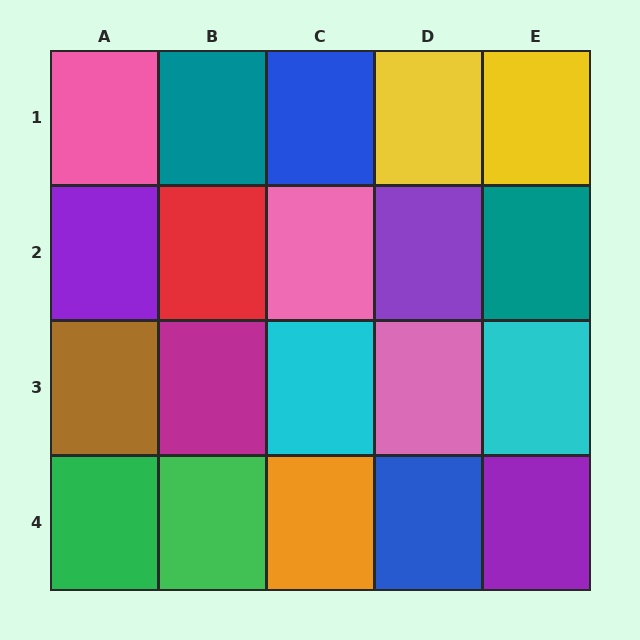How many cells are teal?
2 cells are teal.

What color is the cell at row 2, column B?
Red.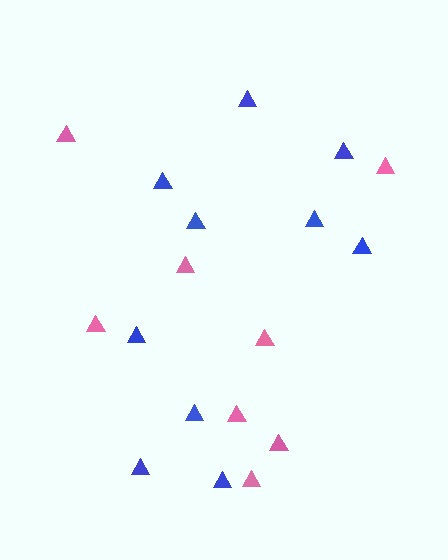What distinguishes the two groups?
There are 2 groups: one group of pink triangles (8) and one group of blue triangles (10).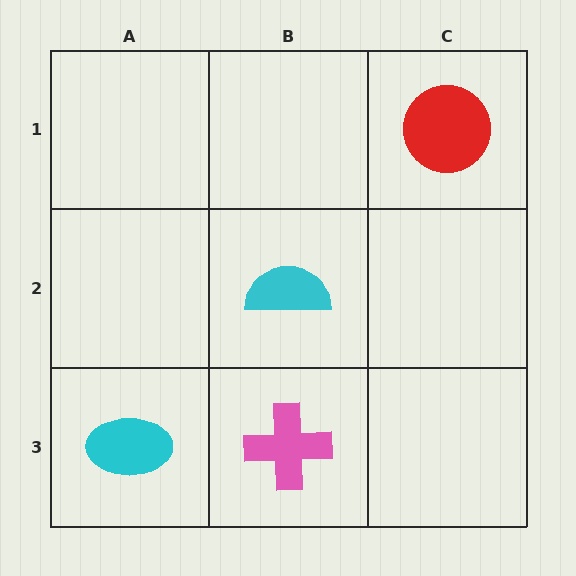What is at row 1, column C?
A red circle.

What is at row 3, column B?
A pink cross.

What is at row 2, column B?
A cyan semicircle.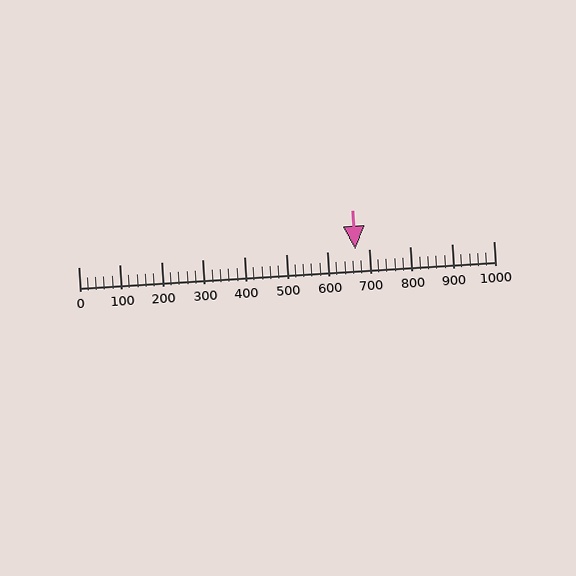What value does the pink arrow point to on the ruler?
The pink arrow points to approximately 666.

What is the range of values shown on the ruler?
The ruler shows values from 0 to 1000.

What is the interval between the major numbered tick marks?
The major tick marks are spaced 100 units apart.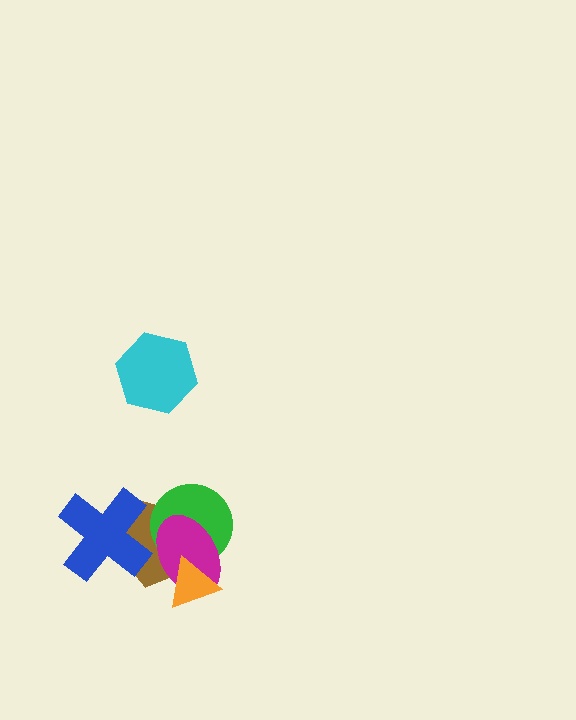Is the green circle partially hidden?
Yes, it is partially covered by another shape.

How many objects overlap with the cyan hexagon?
0 objects overlap with the cyan hexagon.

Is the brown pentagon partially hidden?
Yes, it is partially covered by another shape.